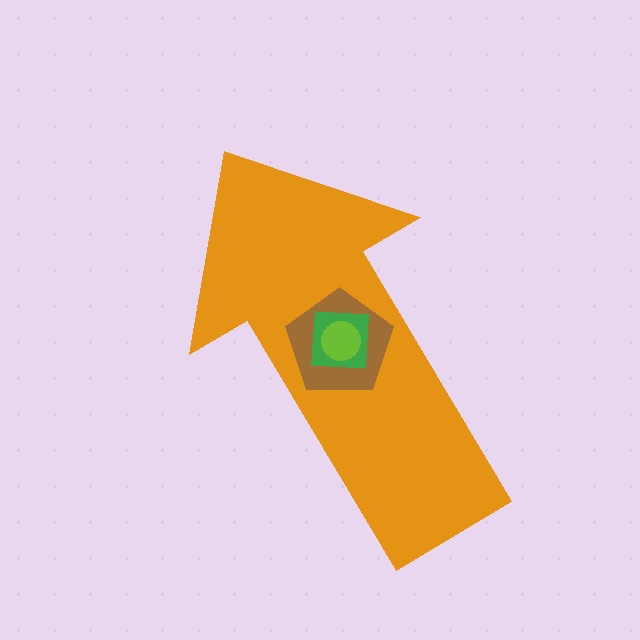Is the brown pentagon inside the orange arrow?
Yes.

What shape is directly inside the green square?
The lime circle.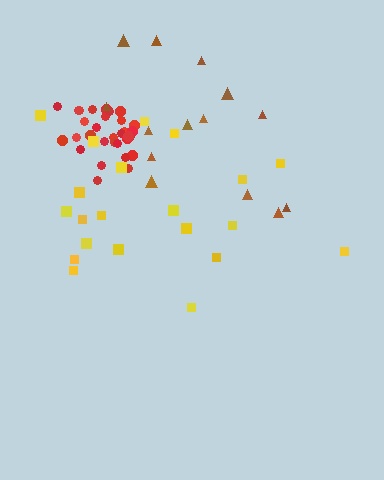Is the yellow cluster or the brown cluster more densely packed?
Yellow.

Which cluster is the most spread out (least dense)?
Brown.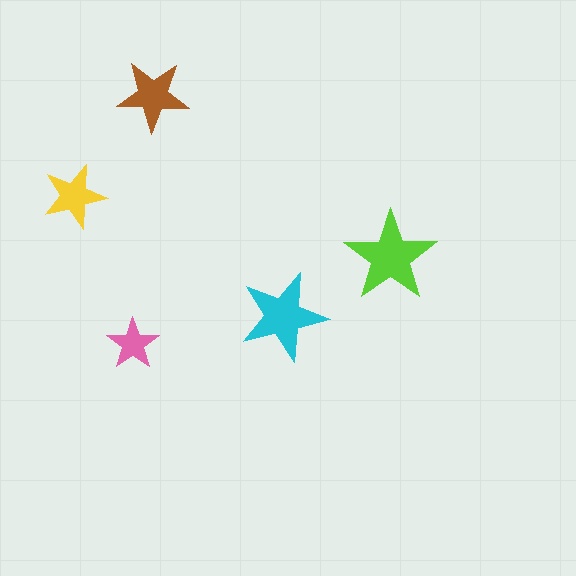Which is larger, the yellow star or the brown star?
The brown one.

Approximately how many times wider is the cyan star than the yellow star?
About 1.5 times wider.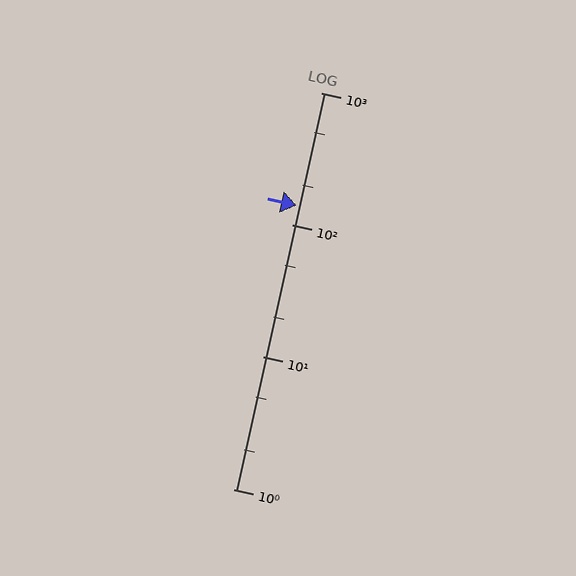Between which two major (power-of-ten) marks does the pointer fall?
The pointer is between 100 and 1000.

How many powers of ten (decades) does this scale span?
The scale spans 3 decades, from 1 to 1000.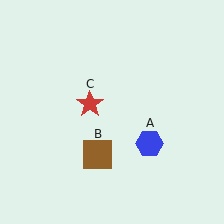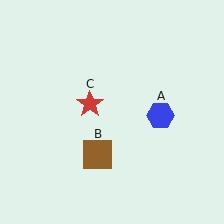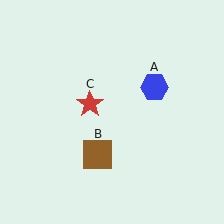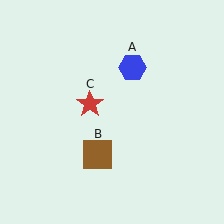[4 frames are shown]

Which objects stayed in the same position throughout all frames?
Brown square (object B) and red star (object C) remained stationary.